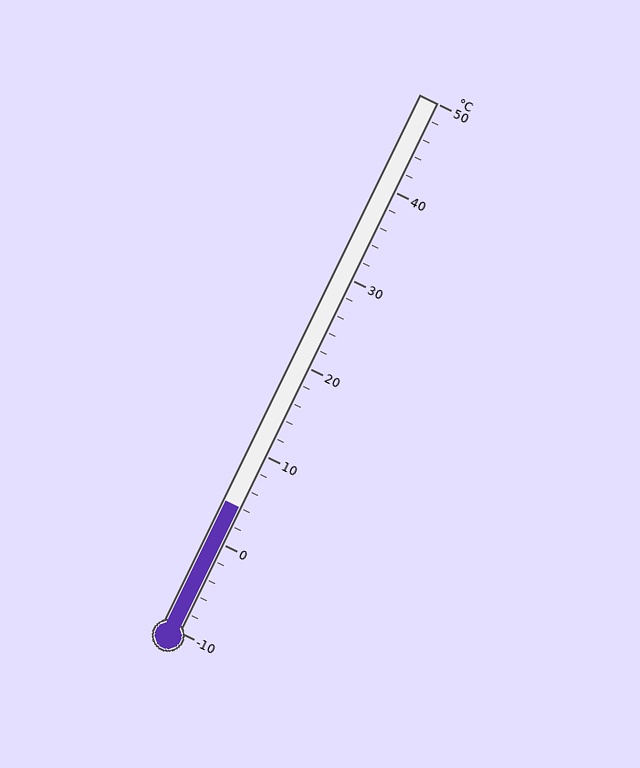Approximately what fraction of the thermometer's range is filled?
The thermometer is filled to approximately 25% of its range.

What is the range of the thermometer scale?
The thermometer scale ranges from -10°C to 50°C.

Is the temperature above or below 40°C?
The temperature is below 40°C.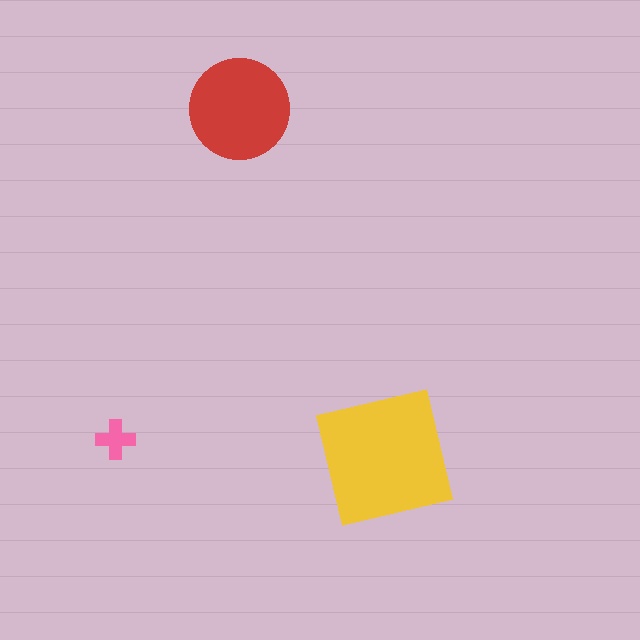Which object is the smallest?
The pink cross.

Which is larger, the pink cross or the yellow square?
The yellow square.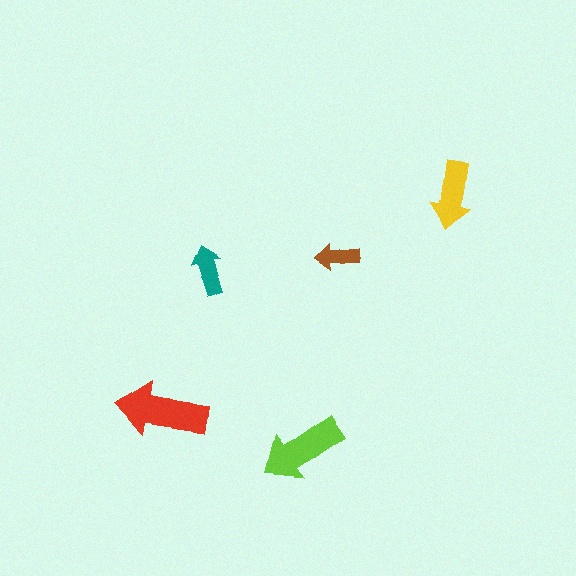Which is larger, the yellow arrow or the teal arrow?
The yellow one.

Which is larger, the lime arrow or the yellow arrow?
The lime one.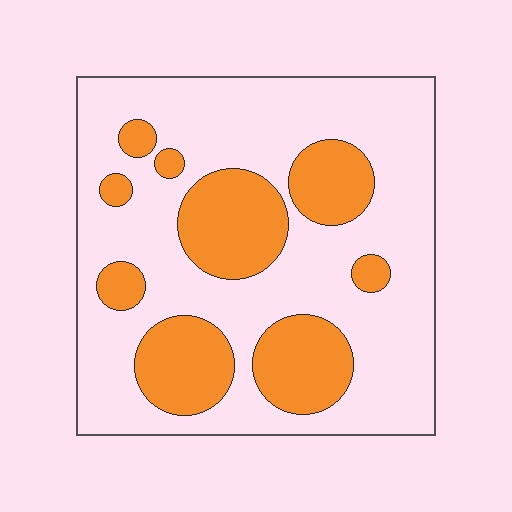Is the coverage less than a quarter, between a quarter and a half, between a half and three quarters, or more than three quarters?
Between a quarter and a half.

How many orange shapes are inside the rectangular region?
9.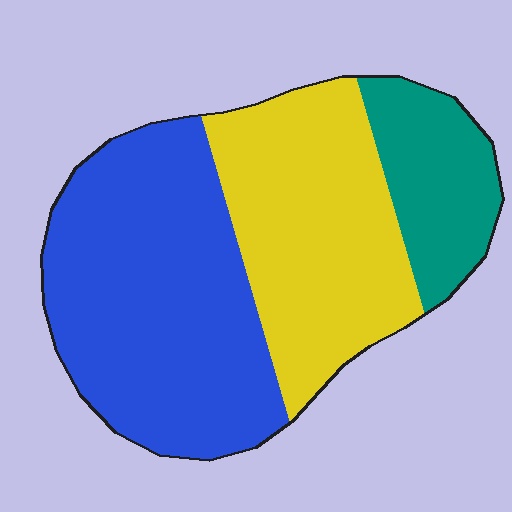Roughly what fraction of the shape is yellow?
Yellow covers about 35% of the shape.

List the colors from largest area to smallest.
From largest to smallest: blue, yellow, teal.